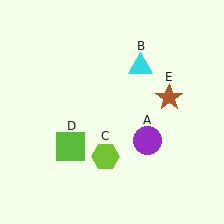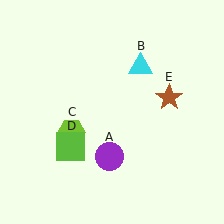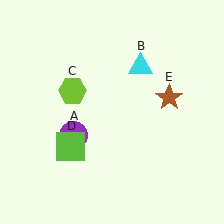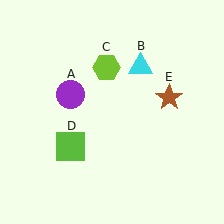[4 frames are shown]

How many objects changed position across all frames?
2 objects changed position: purple circle (object A), lime hexagon (object C).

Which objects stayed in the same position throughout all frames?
Cyan triangle (object B) and lime square (object D) and brown star (object E) remained stationary.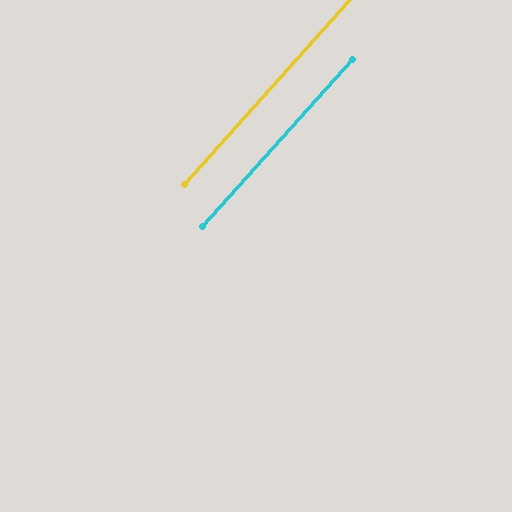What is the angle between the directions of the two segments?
Approximately 0 degrees.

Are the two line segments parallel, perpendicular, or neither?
Parallel — their directions differ by only 0.2°.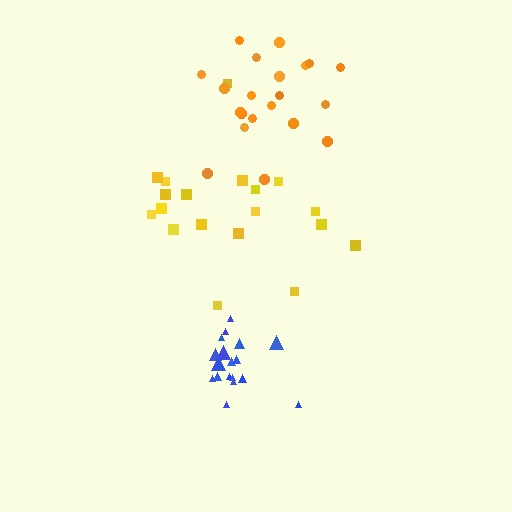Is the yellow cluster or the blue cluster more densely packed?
Blue.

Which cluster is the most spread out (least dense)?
Yellow.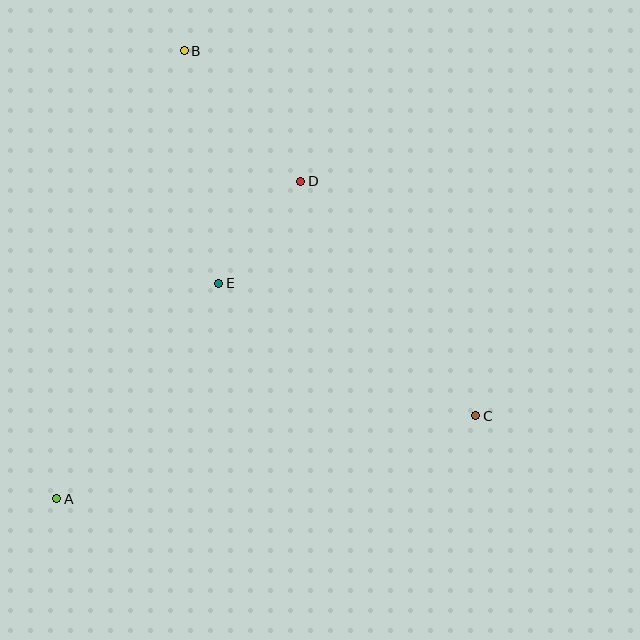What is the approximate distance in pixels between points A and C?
The distance between A and C is approximately 427 pixels.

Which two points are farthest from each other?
Points B and C are farthest from each other.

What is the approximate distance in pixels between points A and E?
The distance between A and E is approximately 269 pixels.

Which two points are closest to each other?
Points D and E are closest to each other.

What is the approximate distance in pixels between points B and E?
The distance between B and E is approximately 235 pixels.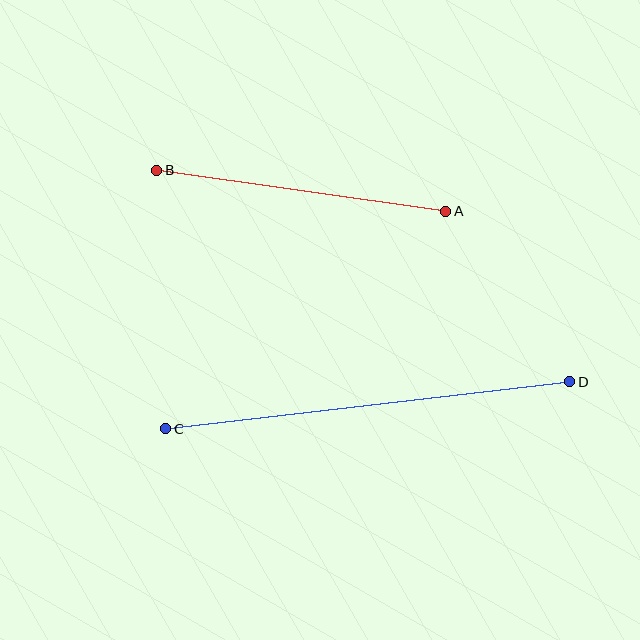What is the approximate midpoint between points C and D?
The midpoint is at approximately (368, 405) pixels.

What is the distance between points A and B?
The distance is approximately 292 pixels.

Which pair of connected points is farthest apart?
Points C and D are farthest apart.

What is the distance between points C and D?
The distance is approximately 407 pixels.